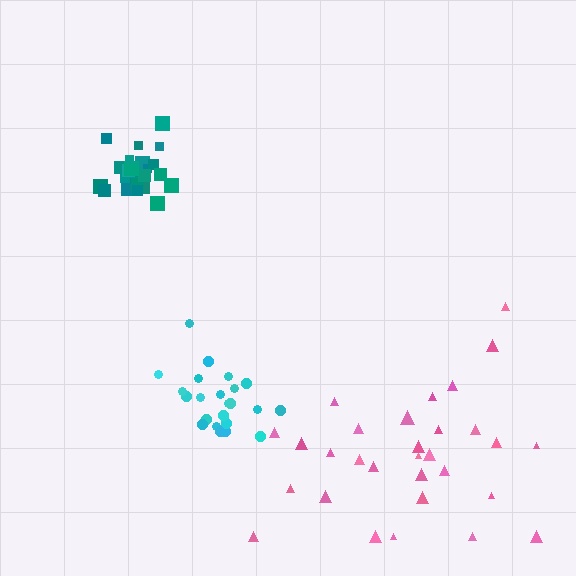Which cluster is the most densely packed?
Teal.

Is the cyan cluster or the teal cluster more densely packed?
Teal.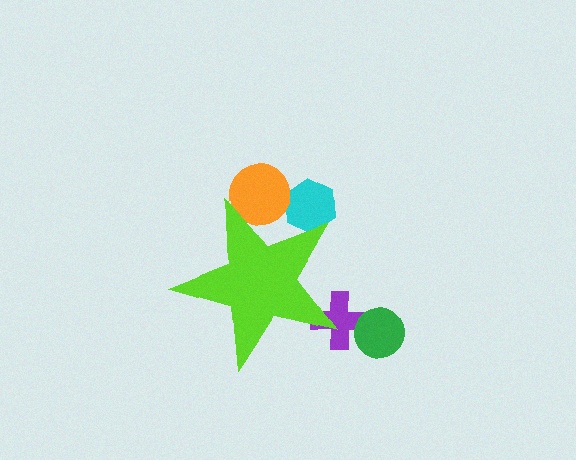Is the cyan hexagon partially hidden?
Yes, the cyan hexagon is partially hidden behind the lime star.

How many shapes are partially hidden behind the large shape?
3 shapes are partially hidden.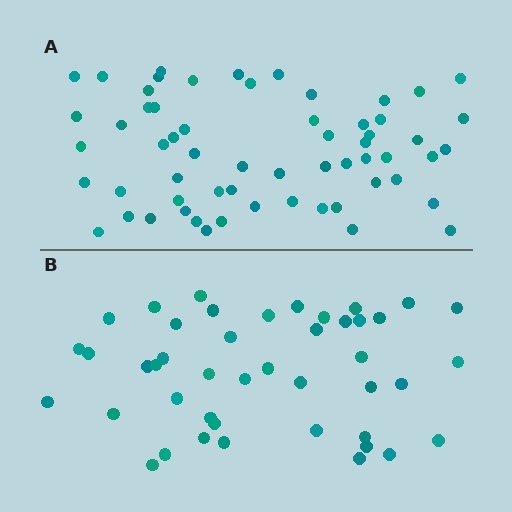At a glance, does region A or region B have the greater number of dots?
Region A (the top region) has more dots.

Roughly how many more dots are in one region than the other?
Region A has approximately 15 more dots than region B.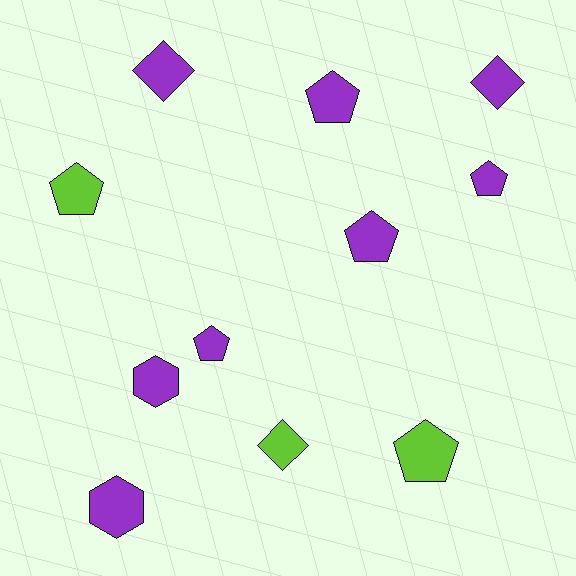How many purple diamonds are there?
There are 2 purple diamonds.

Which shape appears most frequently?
Pentagon, with 6 objects.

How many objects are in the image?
There are 11 objects.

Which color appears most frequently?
Purple, with 8 objects.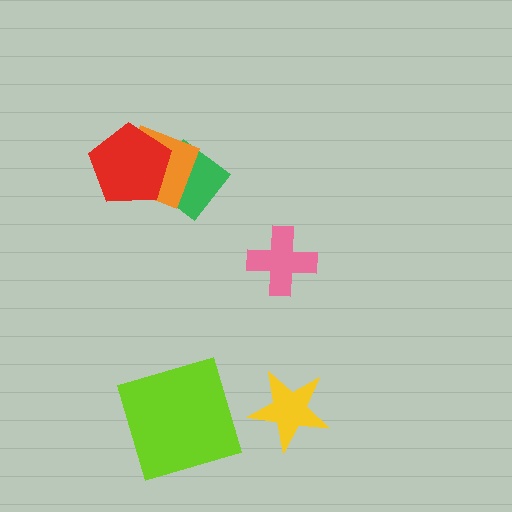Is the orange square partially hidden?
Yes, it is partially covered by another shape.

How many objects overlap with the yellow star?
0 objects overlap with the yellow star.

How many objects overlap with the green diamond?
2 objects overlap with the green diamond.